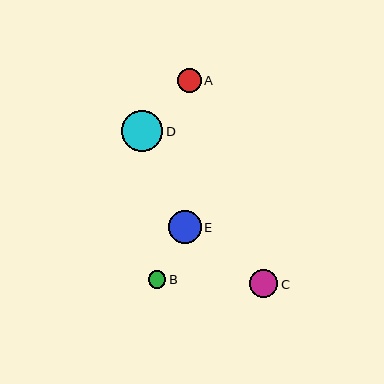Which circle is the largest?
Circle D is the largest with a size of approximately 41 pixels.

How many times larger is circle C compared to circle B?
Circle C is approximately 1.6 times the size of circle B.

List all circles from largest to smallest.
From largest to smallest: D, E, C, A, B.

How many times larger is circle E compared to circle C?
Circle E is approximately 1.2 times the size of circle C.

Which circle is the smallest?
Circle B is the smallest with a size of approximately 18 pixels.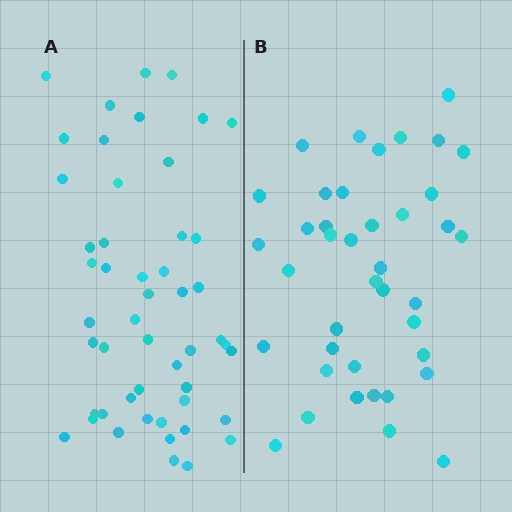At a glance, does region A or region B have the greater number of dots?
Region A (the left region) has more dots.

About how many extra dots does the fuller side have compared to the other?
Region A has roughly 10 or so more dots than region B.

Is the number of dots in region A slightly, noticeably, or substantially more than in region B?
Region A has noticeably more, but not dramatically so. The ratio is roughly 1.2 to 1.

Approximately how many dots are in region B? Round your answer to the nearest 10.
About 40 dots.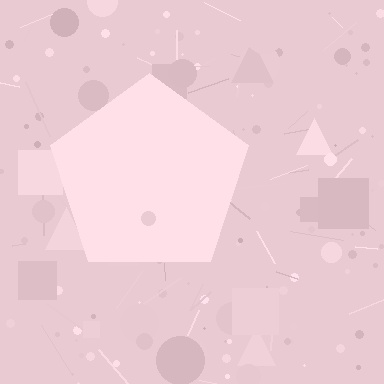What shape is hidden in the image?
A pentagon is hidden in the image.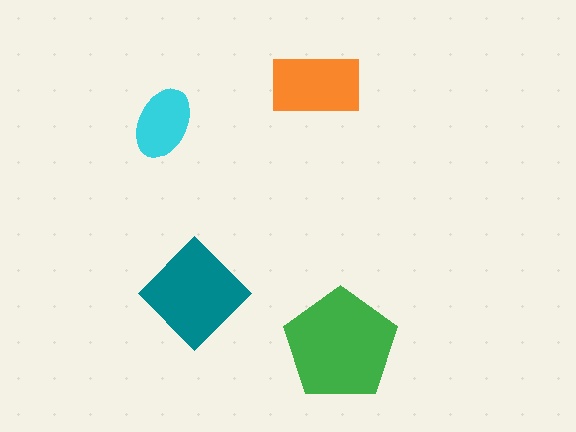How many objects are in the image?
There are 4 objects in the image.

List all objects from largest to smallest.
The green pentagon, the teal diamond, the orange rectangle, the cyan ellipse.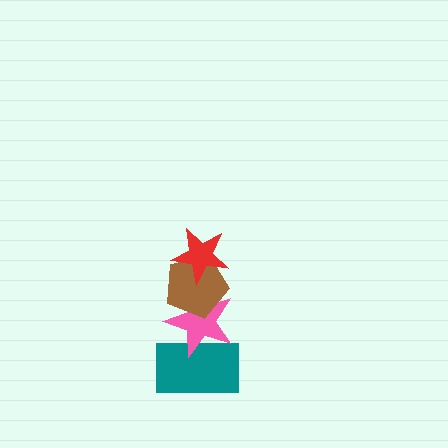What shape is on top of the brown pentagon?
The red star is on top of the brown pentagon.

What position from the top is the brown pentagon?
The brown pentagon is 2nd from the top.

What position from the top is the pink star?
The pink star is 3rd from the top.